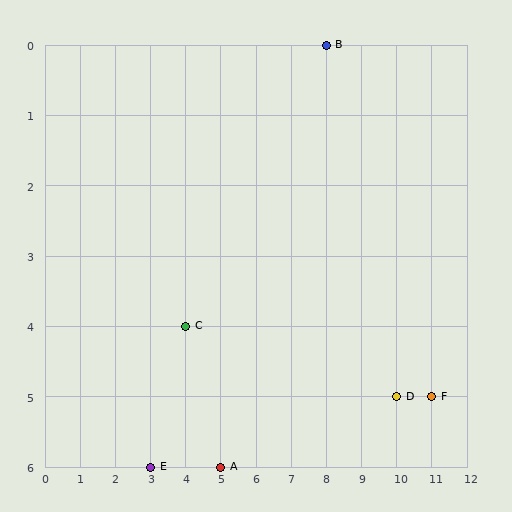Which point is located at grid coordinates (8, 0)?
Point B is at (8, 0).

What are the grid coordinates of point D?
Point D is at grid coordinates (10, 5).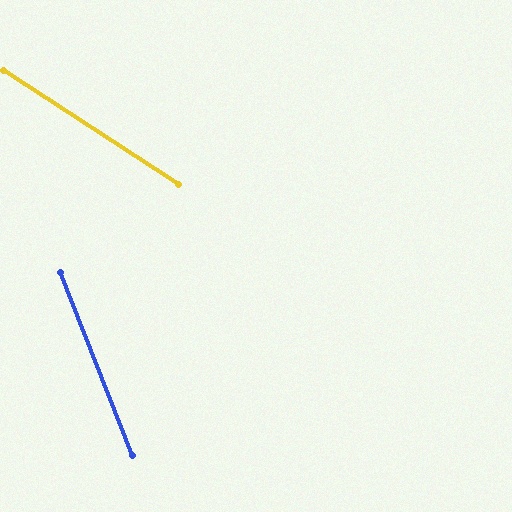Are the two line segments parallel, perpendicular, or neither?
Neither parallel nor perpendicular — they differ by about 36°.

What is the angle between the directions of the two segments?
Approximately 36 degrees.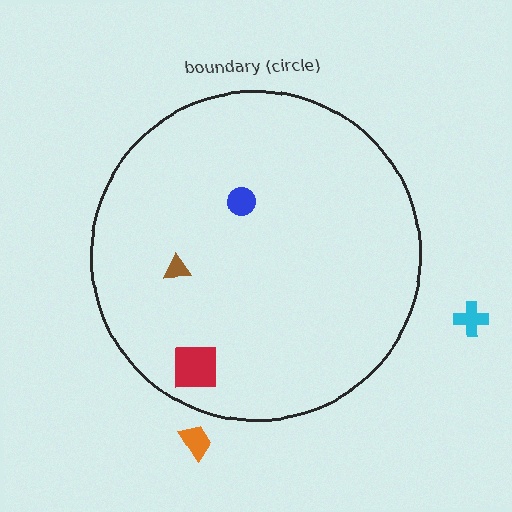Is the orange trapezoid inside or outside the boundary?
Outside.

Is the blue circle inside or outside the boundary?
Inside.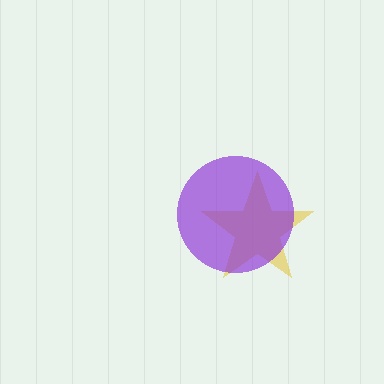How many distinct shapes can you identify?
There are 2 distinct shapes: a yellow star, a purple circle.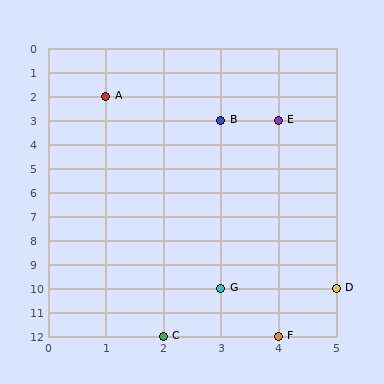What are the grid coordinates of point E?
Point E is at grid coordinates (4, 3).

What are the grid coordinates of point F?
Point F is at grid coordinates (4, 12).